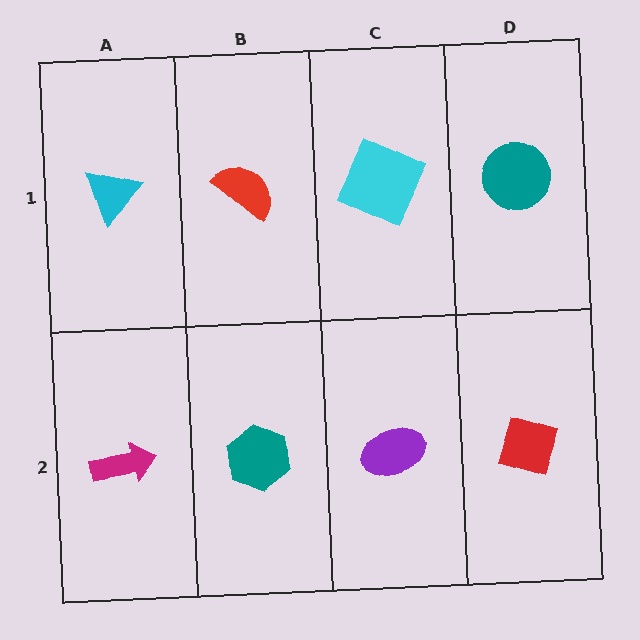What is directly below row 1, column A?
A magenta arrow.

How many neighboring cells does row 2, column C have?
3.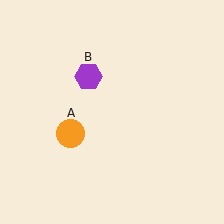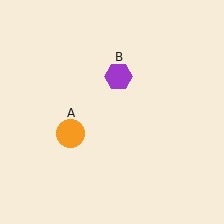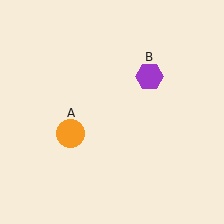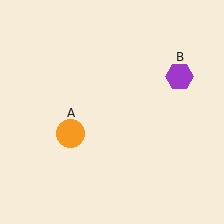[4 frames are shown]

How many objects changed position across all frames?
1 object changed position: purple hexagon (object B).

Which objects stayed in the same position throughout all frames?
Orange circle (object A) remained stationary.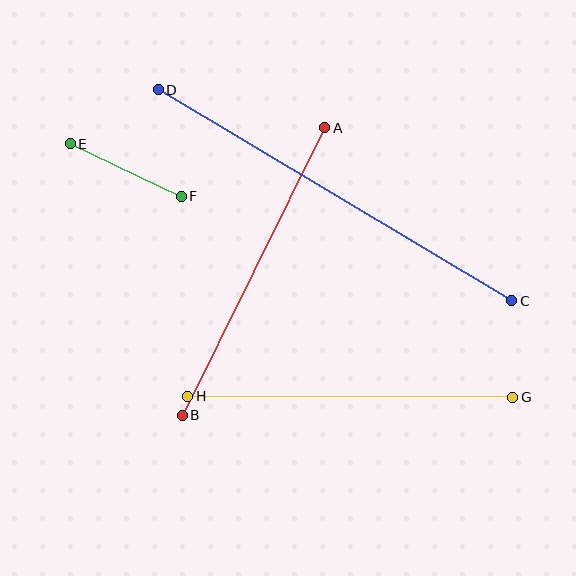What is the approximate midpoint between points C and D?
The midpoint is at approximately (335, 195) pixels.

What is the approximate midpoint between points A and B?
The midpoint is at approximately (253, 271) pixels.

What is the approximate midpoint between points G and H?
The midpoint is at approximately (350, 397) pixels.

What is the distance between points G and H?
The distance is approximately 325 pixels.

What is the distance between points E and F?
The distance is approximately 123 pixels.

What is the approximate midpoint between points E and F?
The midpoint is at approximately (126, 170) pixels.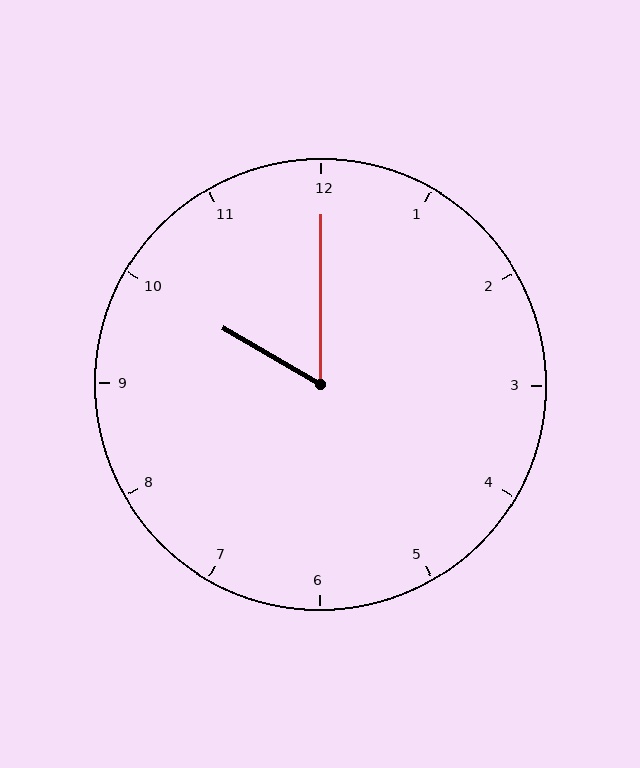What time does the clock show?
10:00.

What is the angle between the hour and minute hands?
Approximately 60 degrees.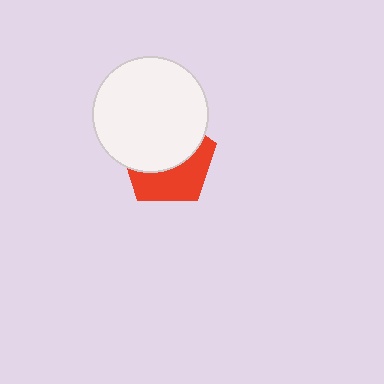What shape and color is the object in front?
The object in front is a white circle.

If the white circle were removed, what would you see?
You would see the complete red pentagon.